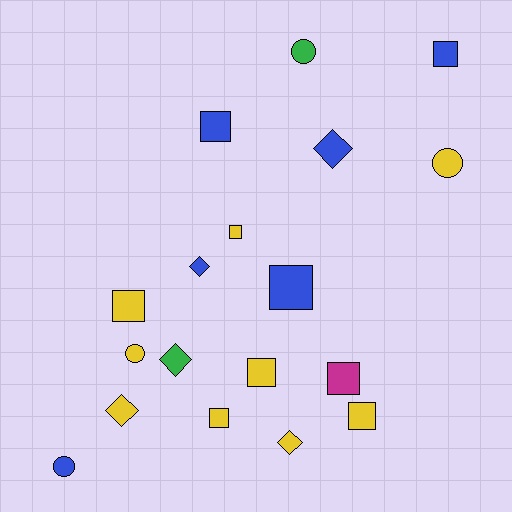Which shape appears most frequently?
Square, with 9 objects.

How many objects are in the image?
There are 18 objects.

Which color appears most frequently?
Yellow, with 9 objects.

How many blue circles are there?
There is 1 blue circle.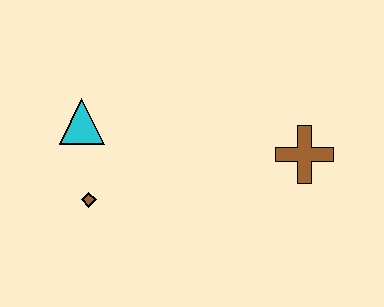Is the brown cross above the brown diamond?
Yes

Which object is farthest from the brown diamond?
The brown cross is farthest from the brown diamond.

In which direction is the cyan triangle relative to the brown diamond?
The cyan triangle is above the brown diamond.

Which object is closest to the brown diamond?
The cyan triangle is closest to the brown diamond.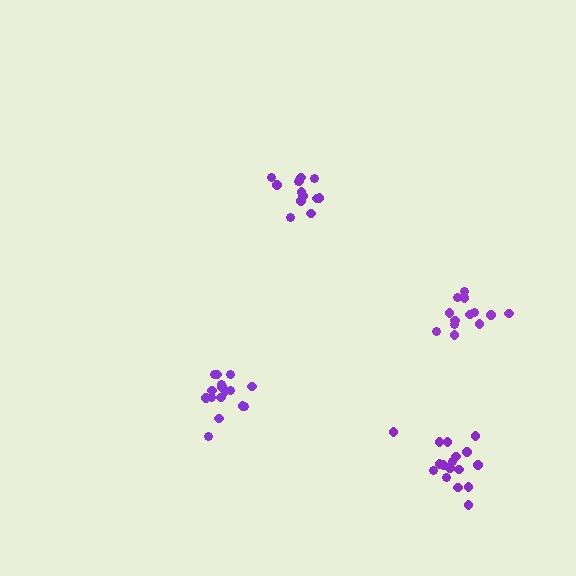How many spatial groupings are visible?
There are 4 spatial groupings.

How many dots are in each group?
Group 1: 13 dots, Group 2: 17 dots, Group 3: 16 dots, Group 4: 13 dots (59 total).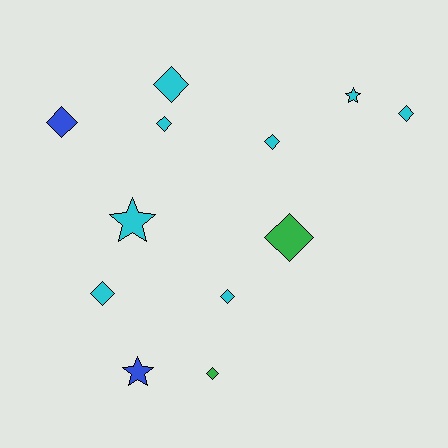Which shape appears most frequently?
Diamond, with 9 objects.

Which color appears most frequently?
Cyan, with 8 objects.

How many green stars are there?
There are no green stars.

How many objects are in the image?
There are 12 objects.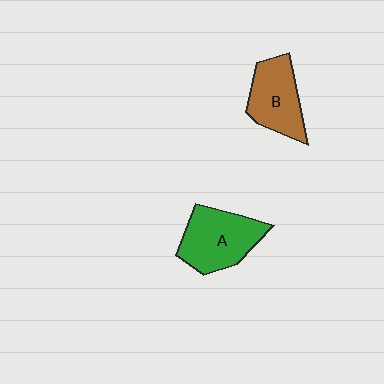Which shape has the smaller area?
Shape B (brown).